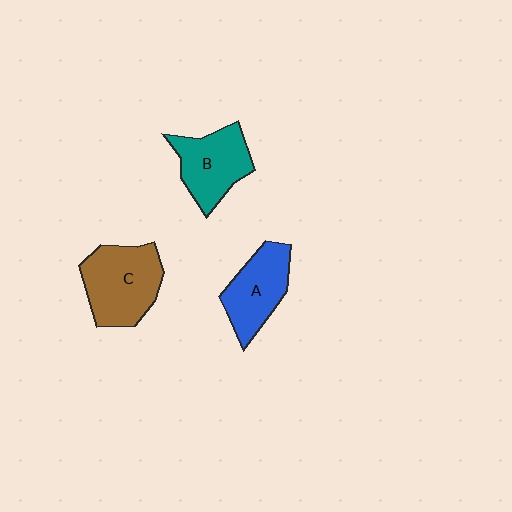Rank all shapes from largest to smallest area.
From largest to smallest: C (brown), B (teal), A (blue).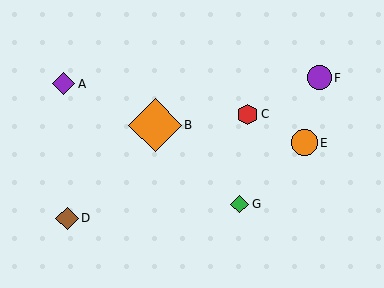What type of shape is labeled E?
Shape E is an orange circle.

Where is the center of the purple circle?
The center of the purple circle is at (319, 78).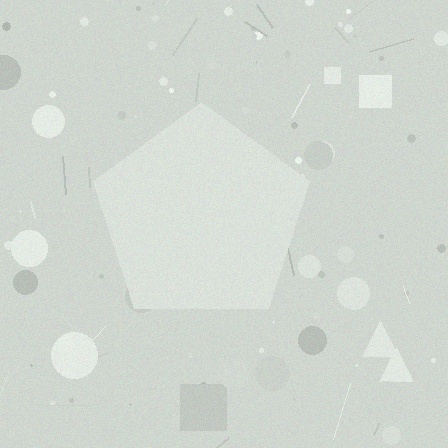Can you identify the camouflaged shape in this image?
The camouflaged shape is a pentagon.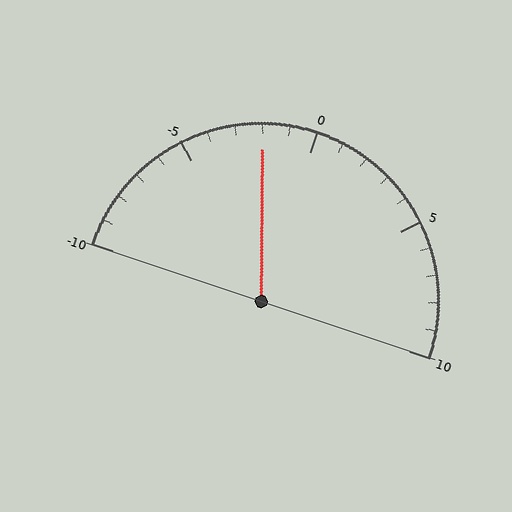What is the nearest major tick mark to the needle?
The nearest major tick mark is 0.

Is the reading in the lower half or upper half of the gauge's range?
The reading is in the lower half of the range (-10 to 10).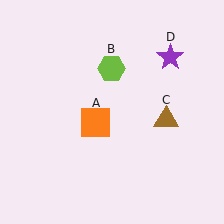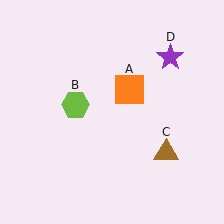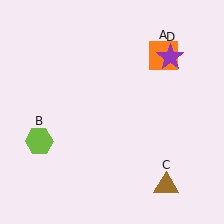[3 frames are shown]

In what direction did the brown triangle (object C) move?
The brown triangle (object C) moved down.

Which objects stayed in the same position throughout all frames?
Purple star (object D) remained stationary.